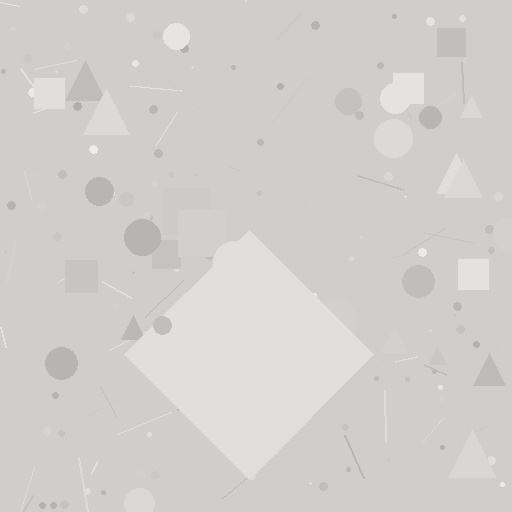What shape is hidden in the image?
A diamond is hidden in the image.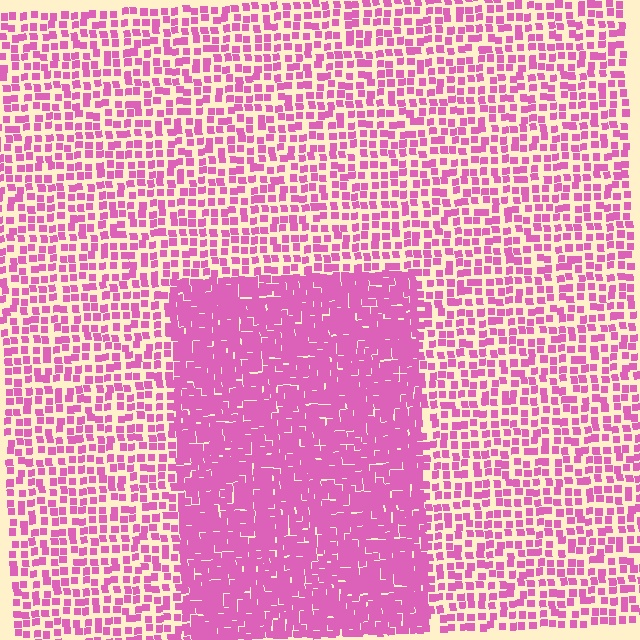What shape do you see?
I see a rectangle.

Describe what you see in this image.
The image contains small pink elements arranged at two different densities. A rectangle-shaped region is visible where the elements are more densely packed than the surrounding area.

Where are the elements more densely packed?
The elements are more densely packed inside the rectangle boundary.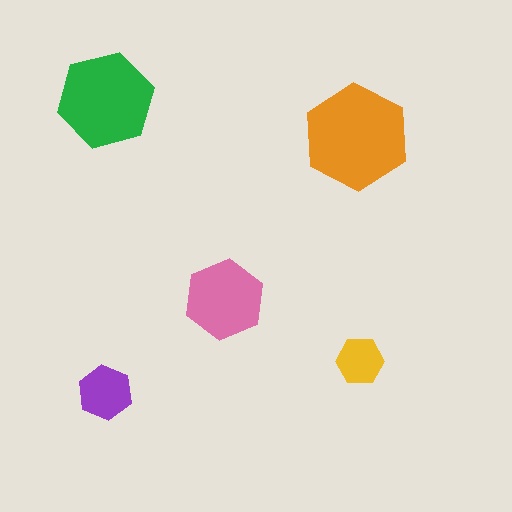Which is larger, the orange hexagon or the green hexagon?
The orange one.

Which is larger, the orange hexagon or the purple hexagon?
The orange one.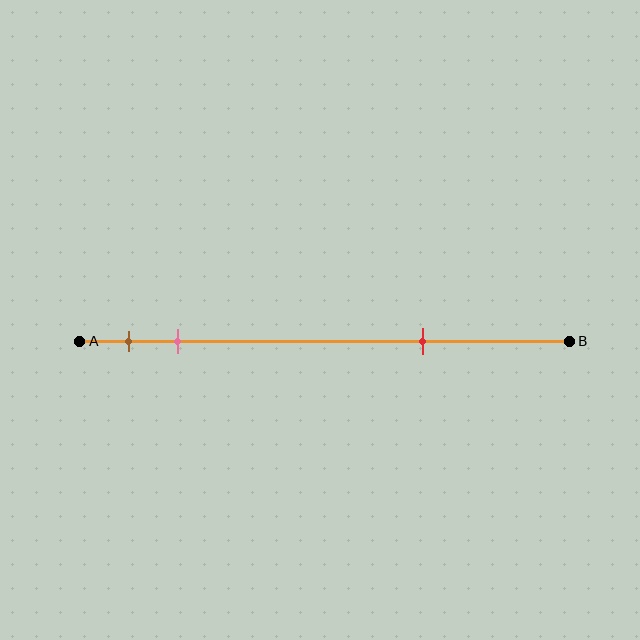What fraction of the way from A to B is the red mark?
The red mark is approximately 70% (0.7) of the way from A to B.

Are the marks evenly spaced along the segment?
No, the marks are not evenly spaced.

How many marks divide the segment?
There are 3 marks dividing the segment.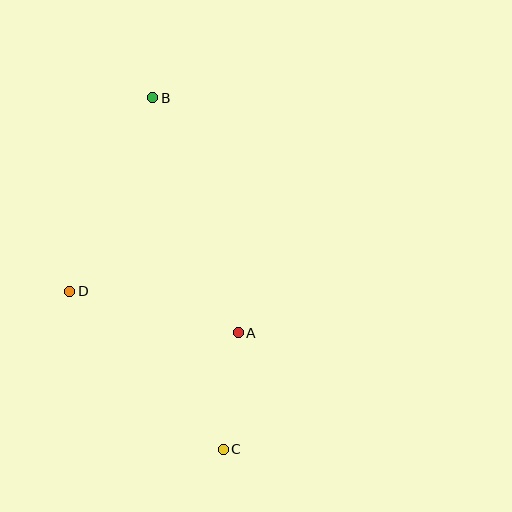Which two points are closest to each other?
Points A and C are closest to each other.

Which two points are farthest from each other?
Points B and C are farthest from each other.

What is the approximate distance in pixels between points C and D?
The distance between C and D is approximately 220 pixels.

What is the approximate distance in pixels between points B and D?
The distance between B and D is approximately 210 pixels.